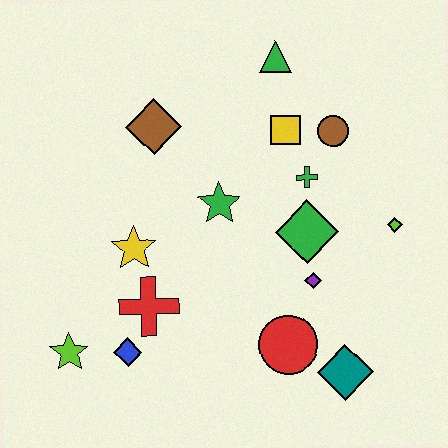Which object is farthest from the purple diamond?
The lime star is farthest from the purple diamond.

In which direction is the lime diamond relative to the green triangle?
The lime diamond is below the green triangle.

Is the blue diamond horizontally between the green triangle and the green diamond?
No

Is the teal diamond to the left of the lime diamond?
Yes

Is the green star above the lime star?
Yes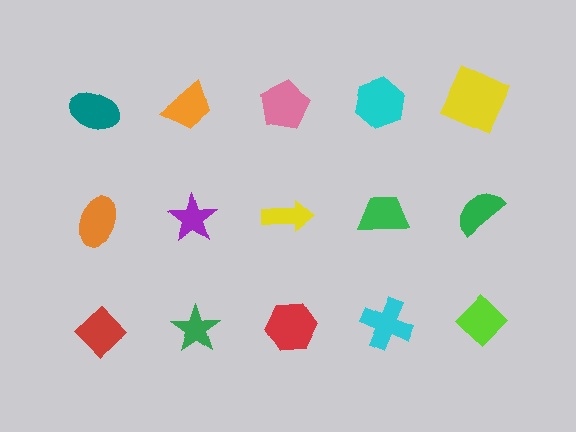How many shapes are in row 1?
5 shapes.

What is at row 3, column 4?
A cyan cross.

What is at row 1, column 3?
A pink pentagon.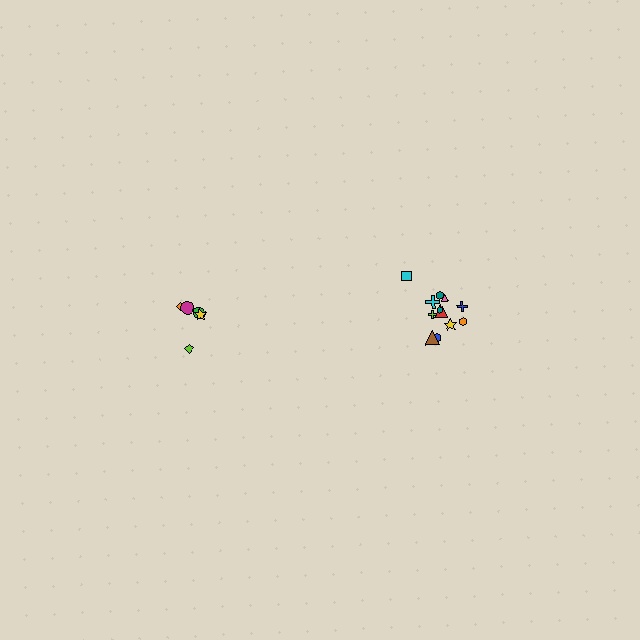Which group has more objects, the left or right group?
The right group.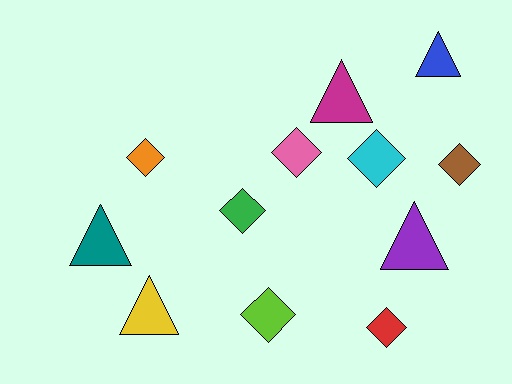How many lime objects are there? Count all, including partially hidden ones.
There is 1 lime object.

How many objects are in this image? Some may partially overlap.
There are 12 objects.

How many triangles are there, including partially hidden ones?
There are 5 triangles.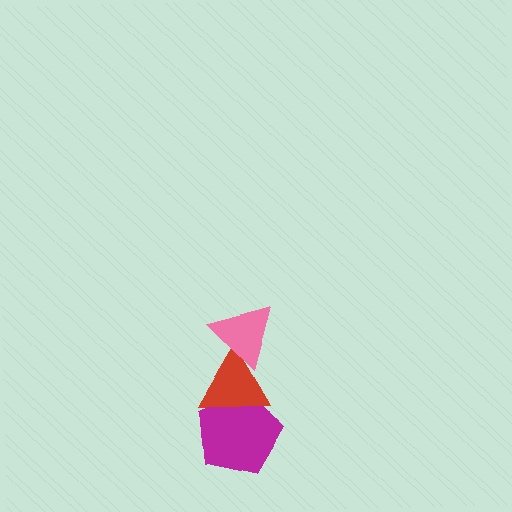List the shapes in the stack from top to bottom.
From top to bottom: the pink triangle, the red triangle, the magenta pentagon.